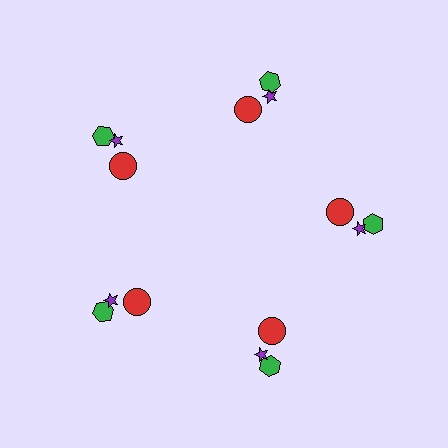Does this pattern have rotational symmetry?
Yes, this pattern has 5-fold rotational symmetry. It looks the same after rotating 72 degrees around the center.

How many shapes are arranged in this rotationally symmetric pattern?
There are 15 shapes, arranged in 5 groups of 3.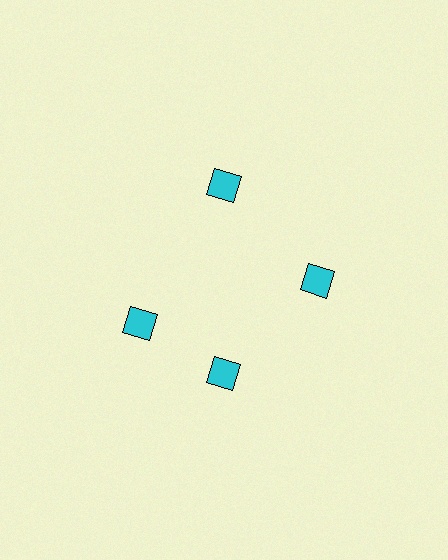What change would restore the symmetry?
The symmetry would be restored by rotating it back into even spacing with its neighbors so that all 4 squares sit at equal angles and equal distance from the center.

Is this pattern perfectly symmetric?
No. The 4 cyan squares are arranged in a ring, but one element near the 9 o'clock position is rotated out of alignment along the ring, breaking the 4-fold rotational symmetry.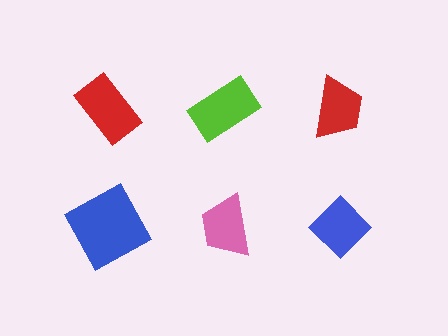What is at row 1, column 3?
A red trapezoid.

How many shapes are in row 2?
3 shapes.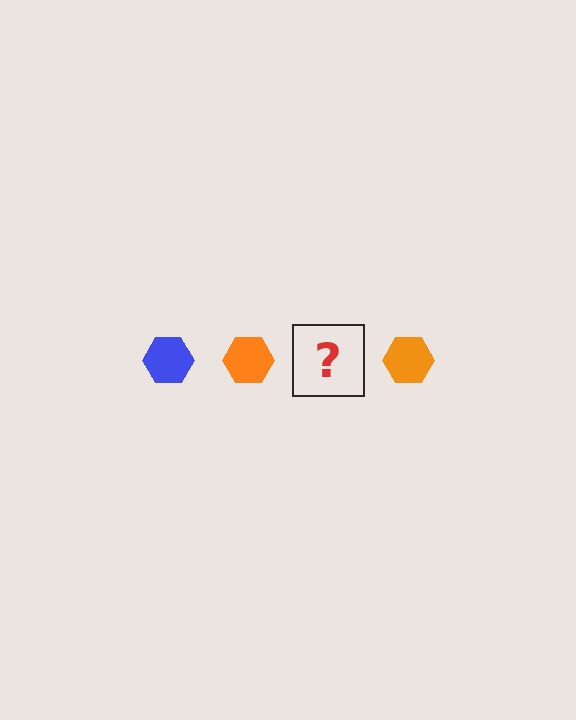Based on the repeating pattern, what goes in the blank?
The blank should be a blue hexagon.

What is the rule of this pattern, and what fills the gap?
The rule is that the pattern cycles through blue, orange hexagons. The gap should be filled with a blue hexagon.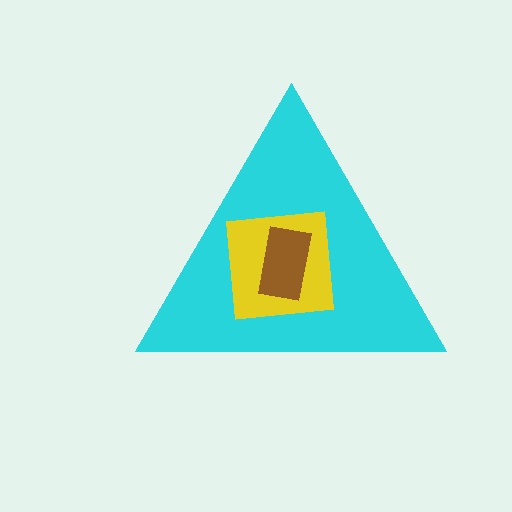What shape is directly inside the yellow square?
The brown rectangle.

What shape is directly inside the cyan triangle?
The yellow square.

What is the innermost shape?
The brown rectangle.